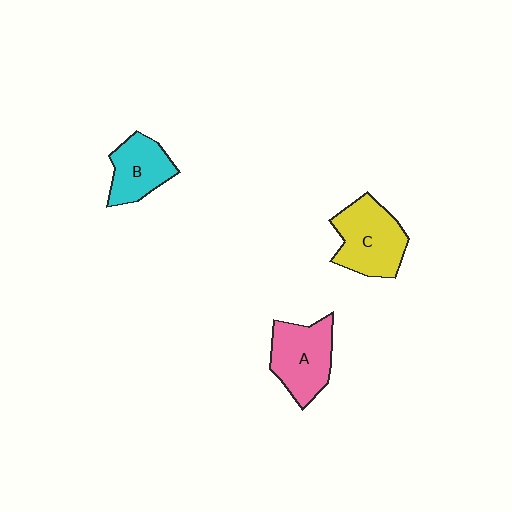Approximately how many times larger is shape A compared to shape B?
Approximately 1.3 times.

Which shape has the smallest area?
Shape B (cyan).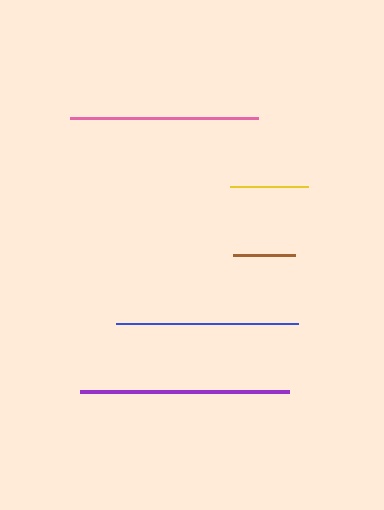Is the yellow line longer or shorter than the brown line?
The yellow line is longer than the brown line.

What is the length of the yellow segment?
The yellow segment is approximately 78 pixels long.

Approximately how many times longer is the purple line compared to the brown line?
The purple line is approximately 3.4 times the length of the brown line.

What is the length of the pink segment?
The pink segment is approximately 188 pixels long.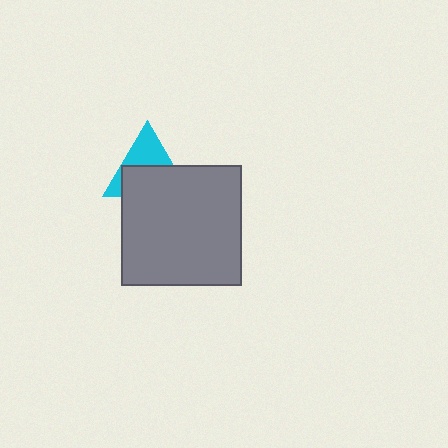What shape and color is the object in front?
The object in front is a gray square.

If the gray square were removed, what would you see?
You would see the complete cyan triangle.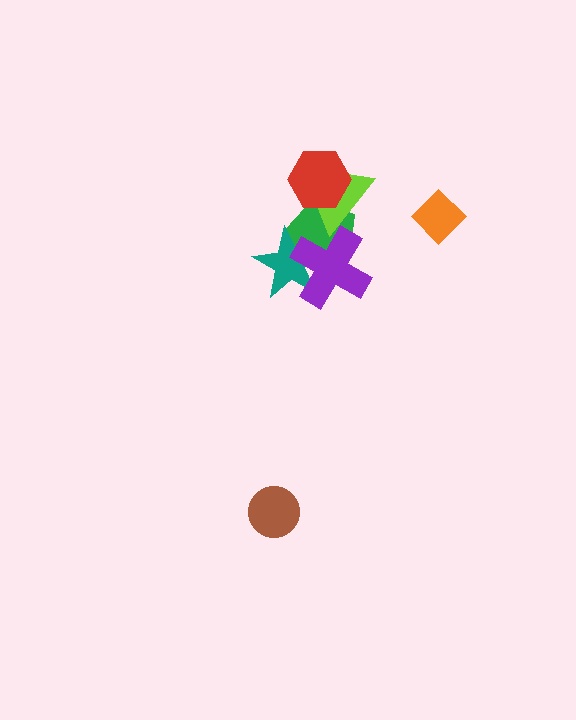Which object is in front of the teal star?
The purple cross is in front of the teal star.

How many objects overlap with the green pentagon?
4 objects overlap with the green pentagon.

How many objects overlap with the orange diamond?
0 objects overlap with the orange diamond.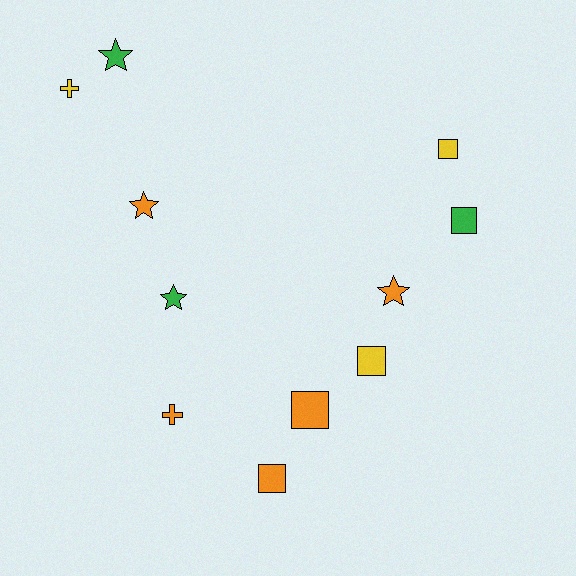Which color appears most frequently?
Orange, with 5 objects.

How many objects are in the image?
There are 11 objects.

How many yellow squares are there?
There are 2 yellow squares.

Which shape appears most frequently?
Square, with 5 objects.